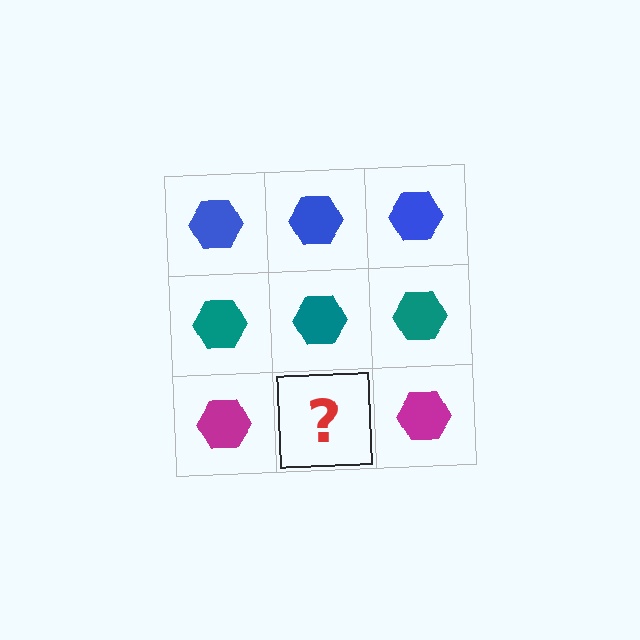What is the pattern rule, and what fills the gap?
The rule is that each row has a consistent color. The gap should be filled with a magenta hexagon.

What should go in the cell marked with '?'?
The missing cell should contain a magenta hexagon.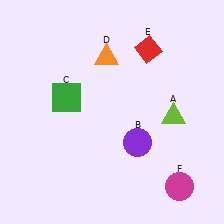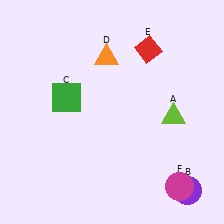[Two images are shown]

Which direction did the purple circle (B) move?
The purple circle (B) moved right.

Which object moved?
The purple circle (B) moved right.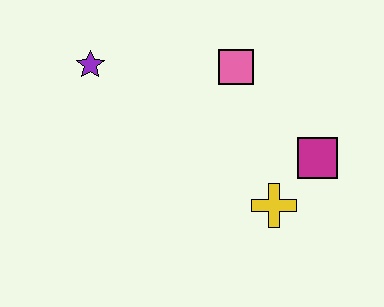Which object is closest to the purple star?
The pink square is closest to the purple star.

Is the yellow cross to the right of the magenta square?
No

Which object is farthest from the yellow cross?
The purple star is farthest from the yellow cross.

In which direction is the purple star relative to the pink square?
The purple star is to the left of the pink square.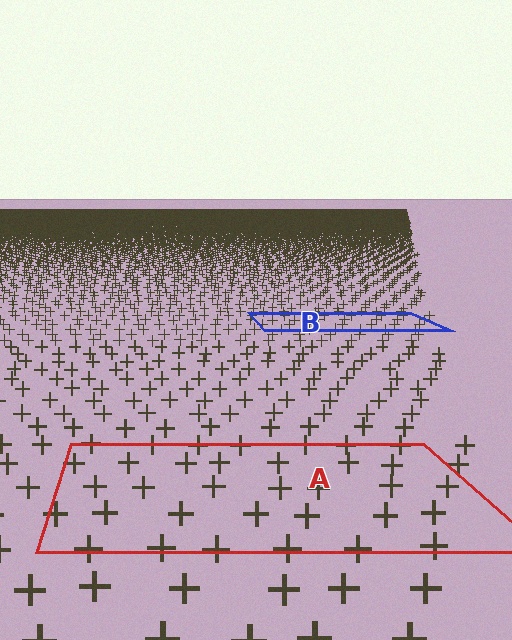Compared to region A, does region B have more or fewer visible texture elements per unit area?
Region B has more texture elements per unit area — they are packed more densely because it is farther away.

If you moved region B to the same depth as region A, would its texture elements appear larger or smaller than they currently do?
They would appear larger. At a closer depth, the same texture elements are projected at a bigger on-screen size.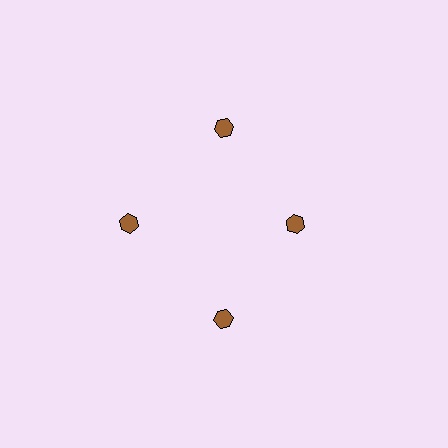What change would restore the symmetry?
The symmetry would be restored by moving it outward, back onto the ring so that all 4 hexagons sit at equal angles and equal distance from the center.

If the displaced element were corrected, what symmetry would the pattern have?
It would have 4-fold rotational symmetry — the pattern would map onto itself every 90 degrees.